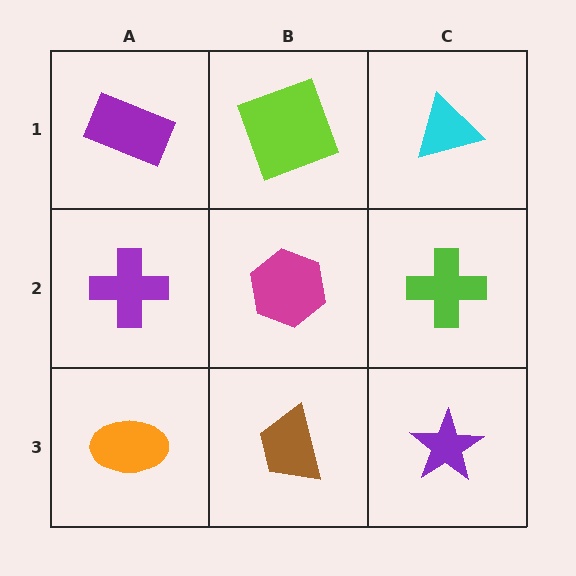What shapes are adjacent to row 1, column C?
A lime cross (row 2, column C), a lime square (row 1, column B).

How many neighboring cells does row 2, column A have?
3.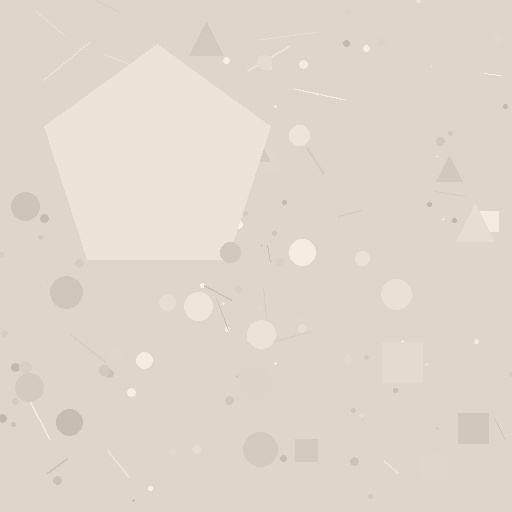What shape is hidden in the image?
A pentagon is hidden in the image.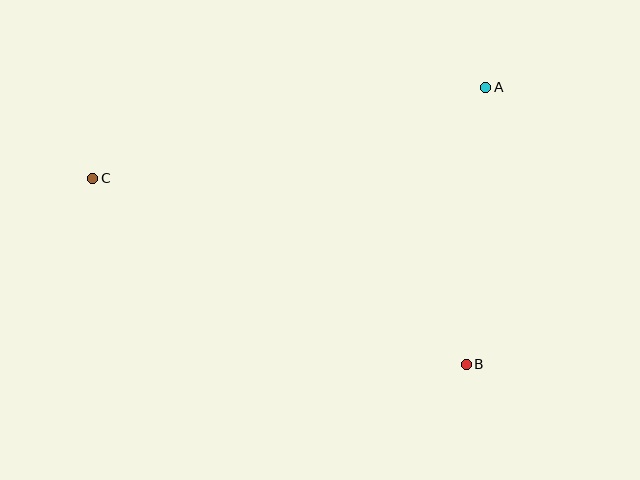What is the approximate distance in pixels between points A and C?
The distance between A and C is approximately 404 pixels.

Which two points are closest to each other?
Points A and B are closest to each other.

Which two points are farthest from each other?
Points B and C are farthest from each other.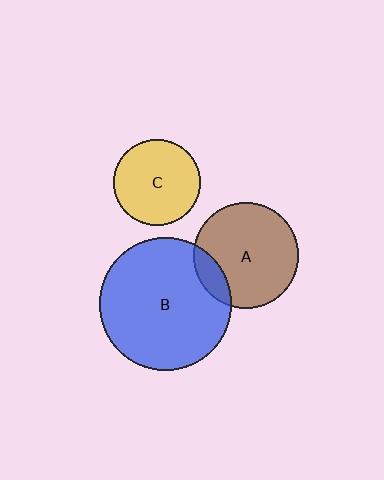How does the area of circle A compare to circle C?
Approximately 1.5 times.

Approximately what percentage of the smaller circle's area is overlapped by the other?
Approximately 15%.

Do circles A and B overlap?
Yes.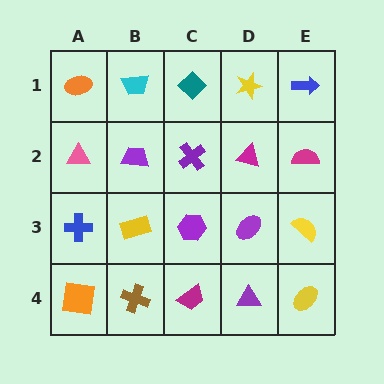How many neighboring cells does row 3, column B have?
4.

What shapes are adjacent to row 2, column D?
A yellow star (row 1, column D), a purple ellipse (row 3, column D), a purple cross (row 2, column C), a magenta semicircle (row 2, column E).